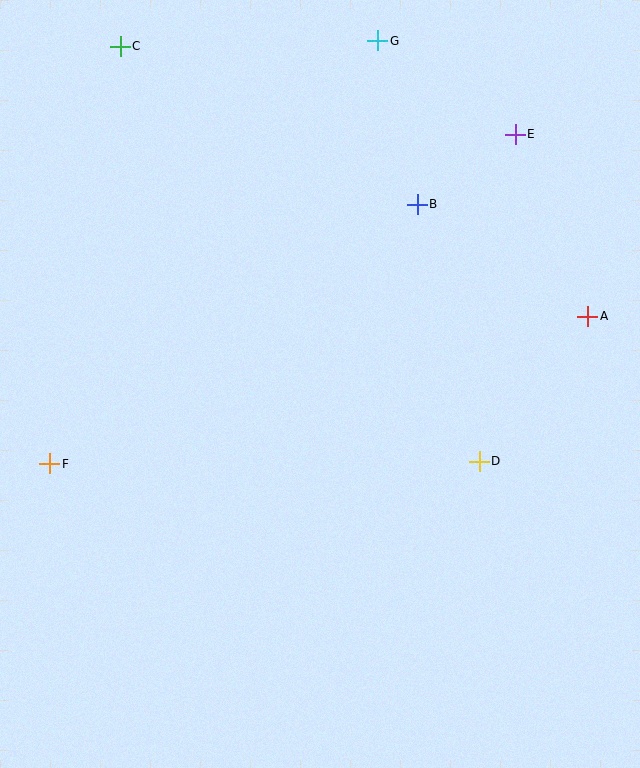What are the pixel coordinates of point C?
Point C is at (120, 46).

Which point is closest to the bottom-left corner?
Point F is closest to the bottom-left corner.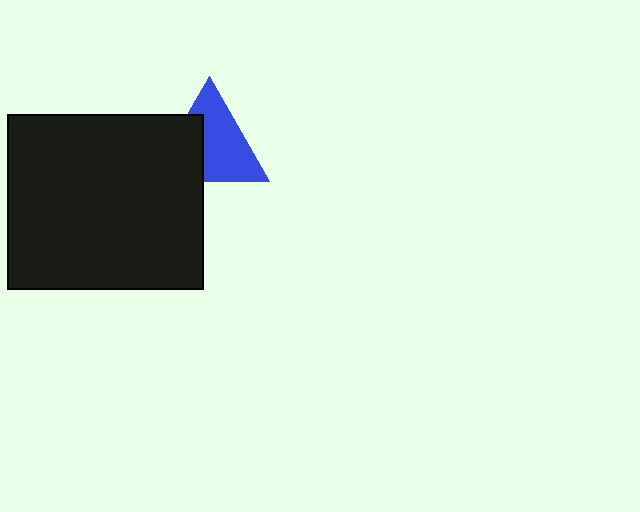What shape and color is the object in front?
The object in front is a black rectangle.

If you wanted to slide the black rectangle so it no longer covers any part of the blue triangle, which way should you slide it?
Slide it toward the lower-left — that is the most direct way to separate the two shapes.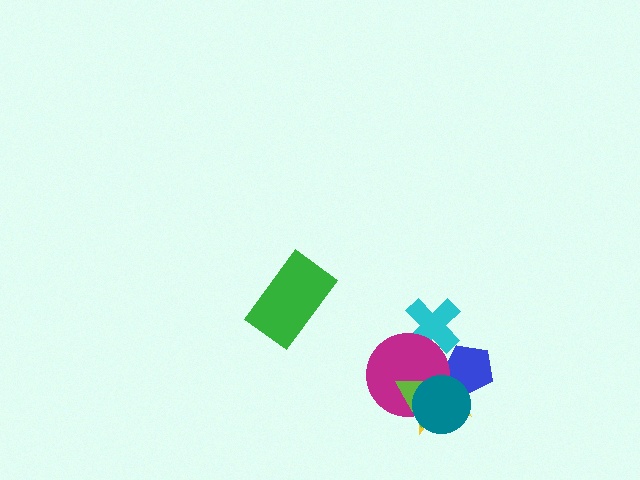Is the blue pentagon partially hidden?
Yes, it is partially covered by another shape.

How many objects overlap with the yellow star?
5 objects overlap with the yellow star.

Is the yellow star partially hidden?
Yes, it is partially covered by another shape.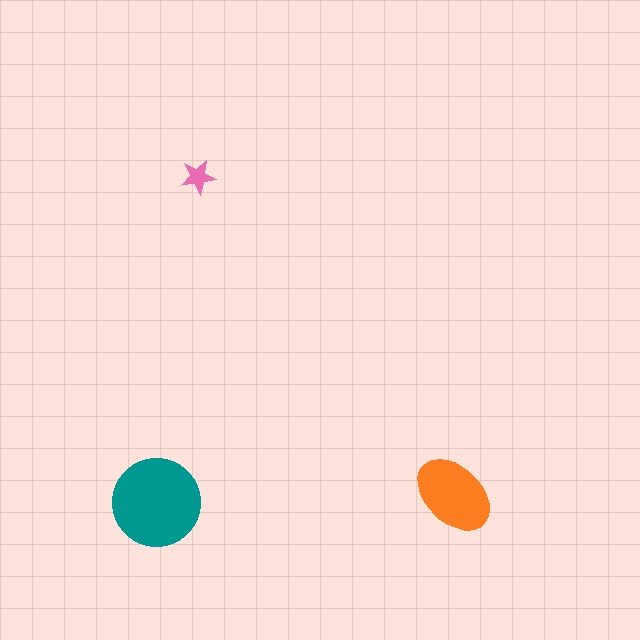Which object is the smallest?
The pink star.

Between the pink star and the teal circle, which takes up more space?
The teal circle.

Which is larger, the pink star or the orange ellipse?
The orange ellipse.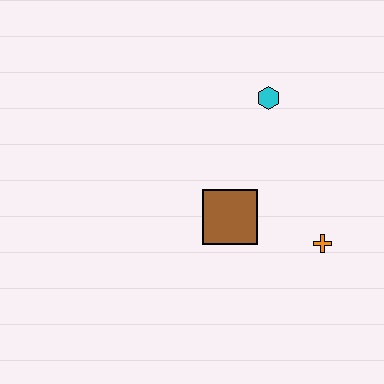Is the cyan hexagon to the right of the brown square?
Yes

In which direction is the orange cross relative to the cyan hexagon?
The orange cross is below the cyan hexagon.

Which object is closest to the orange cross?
The brown square is closest to the orange cross.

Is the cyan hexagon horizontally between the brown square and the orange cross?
Yes